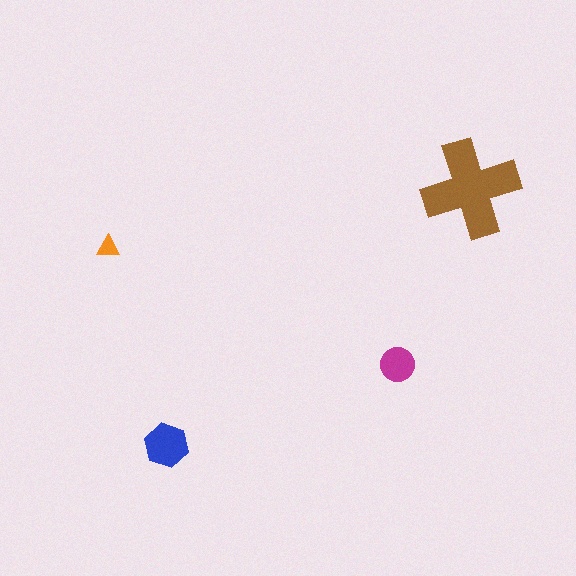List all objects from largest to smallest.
The brown cross, the blue hexagon, the magenta circle, the orange triangle.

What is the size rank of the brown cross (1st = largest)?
1st.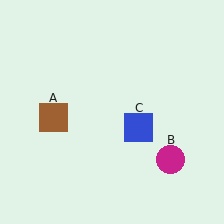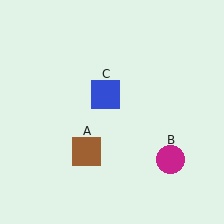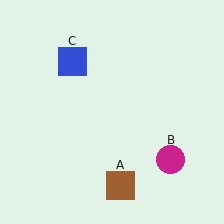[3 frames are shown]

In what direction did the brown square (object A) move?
The brown square (object A) moved down and to the right.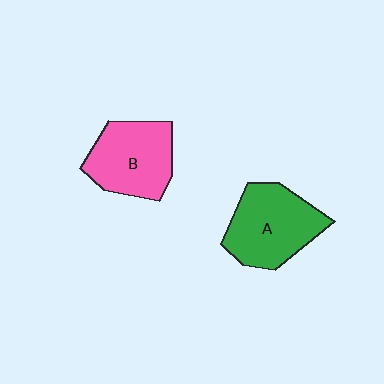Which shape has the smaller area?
Shape B (pink).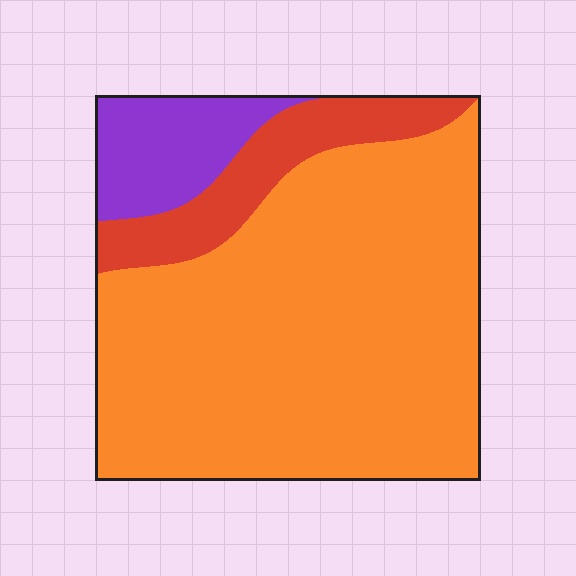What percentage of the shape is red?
Red covers 14% of the shape.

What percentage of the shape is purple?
Purple covers 12% of the shape.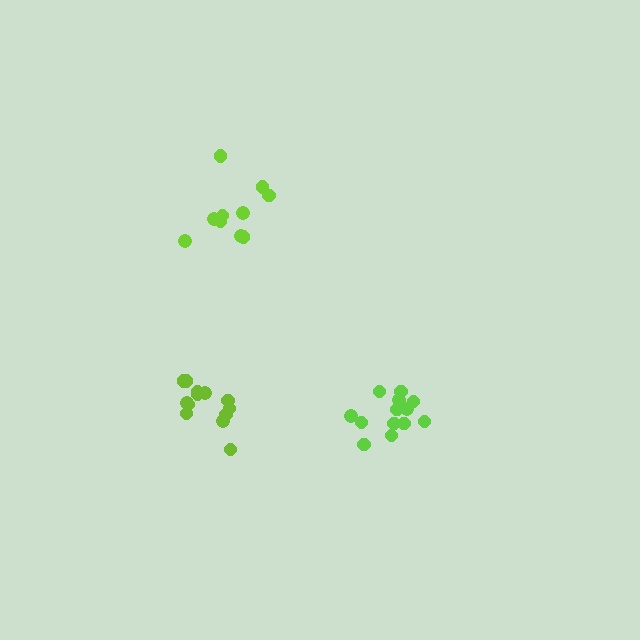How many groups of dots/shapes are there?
There are 3 groups.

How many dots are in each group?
Group 1: 10 dots, Group 2: 13 dots, Group 3: 13 dots (36 total).